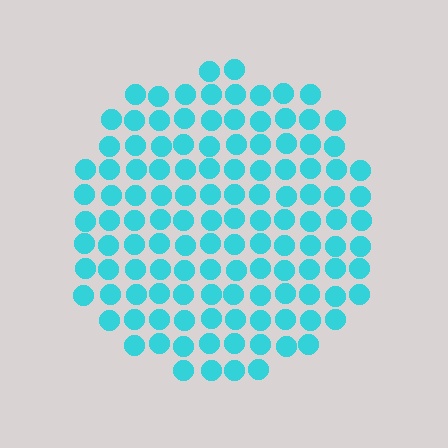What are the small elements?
The small elements are circles.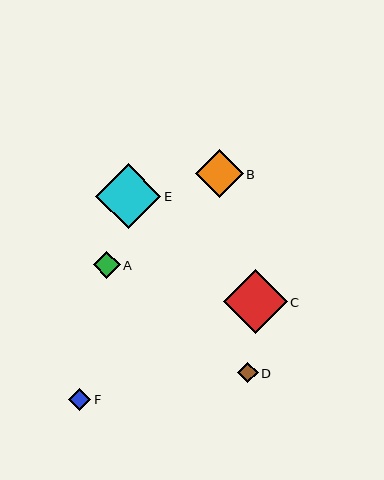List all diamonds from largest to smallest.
From largest to smallest: E, C, B, A, F, D.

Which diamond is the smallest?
Diamond D is the smallest with a size of approximately 20 pixels.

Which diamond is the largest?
Diamond E is the largest with a size of approximately 66 pixels.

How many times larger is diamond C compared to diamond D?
Diamond C is approximately 3.1 times the size of diamond D.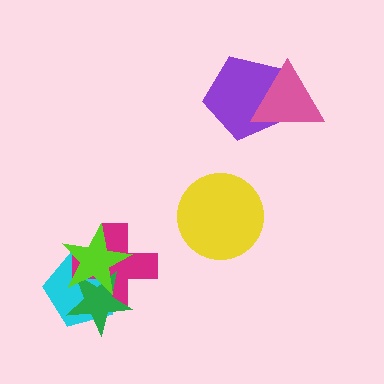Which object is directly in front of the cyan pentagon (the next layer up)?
The magenta cross is directly in front of the cyan pentagon.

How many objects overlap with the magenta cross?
3 objects overlap with the magenta cross.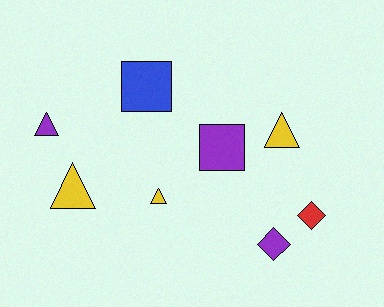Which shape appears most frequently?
Triangle, with 4 objects.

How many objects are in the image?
There are 8 objects.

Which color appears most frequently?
Purple, with 3 objects.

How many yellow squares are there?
There are no yellow squares.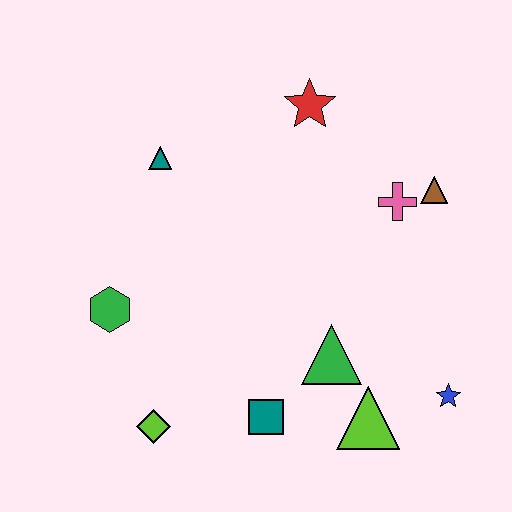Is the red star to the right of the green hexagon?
Yes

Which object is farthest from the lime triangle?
The teal triangle is farthest from the lime triangle.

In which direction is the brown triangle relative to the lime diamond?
The brown triangle is to the right of the lime diamond.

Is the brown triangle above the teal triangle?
No